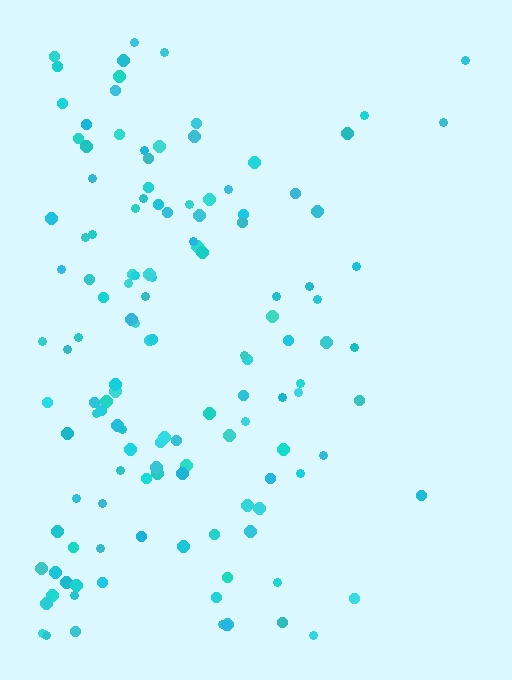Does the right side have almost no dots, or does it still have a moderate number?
Still a moderate number, just noticeably fewer than the left.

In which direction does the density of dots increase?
From right to left, with the left side densest.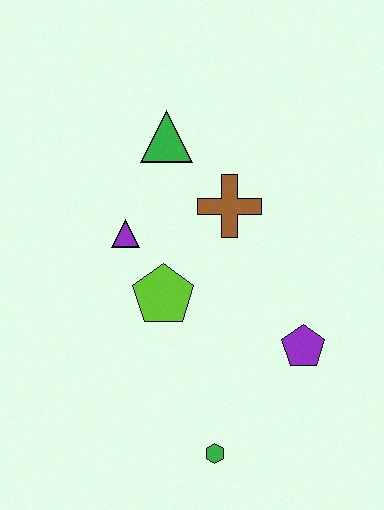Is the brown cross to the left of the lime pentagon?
No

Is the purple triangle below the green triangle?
Yes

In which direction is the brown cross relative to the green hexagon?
The brown cross is above the green hexagon.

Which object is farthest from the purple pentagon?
The green triangle is farthest from the purple pentagon.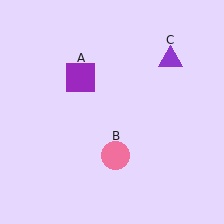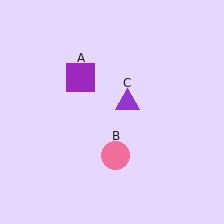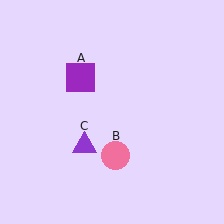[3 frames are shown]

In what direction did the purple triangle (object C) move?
The purple triangle (object C) moved down and to the left.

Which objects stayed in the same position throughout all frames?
Purple square (object A) and pink circle (object B) remained stationary.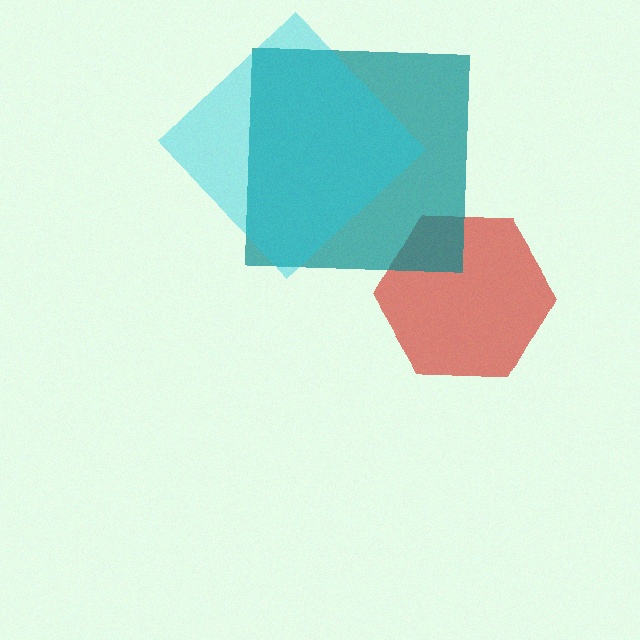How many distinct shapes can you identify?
There are 3 distinct shapes: a red hexagon, a teal square, a cyan diamond.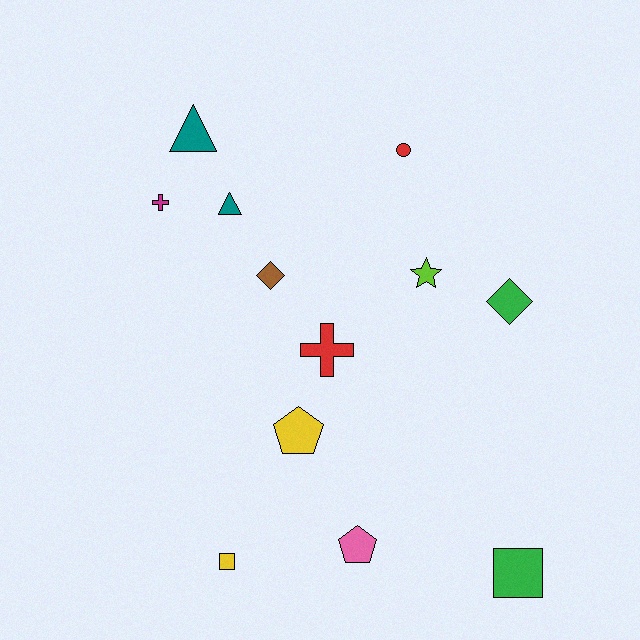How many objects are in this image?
There are 12 objects.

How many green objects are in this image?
There are 2 green objects.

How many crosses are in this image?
There are 2 crosses.